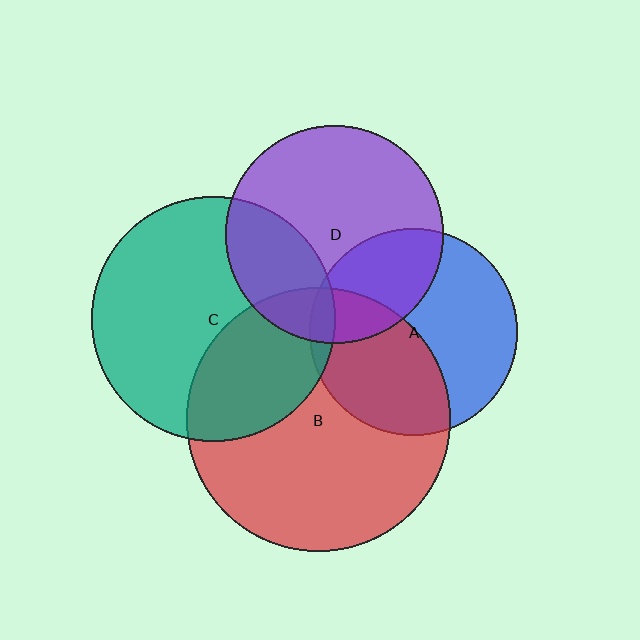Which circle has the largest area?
Circle B (red).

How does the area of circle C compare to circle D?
Approximately 1.3 times.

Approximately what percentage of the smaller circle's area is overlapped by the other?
Approximately 30%.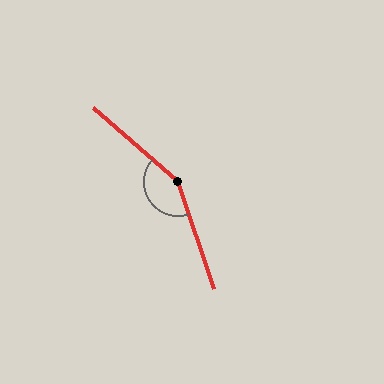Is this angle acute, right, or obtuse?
It is obtuse.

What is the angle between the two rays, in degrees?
Approximately 150 degrees.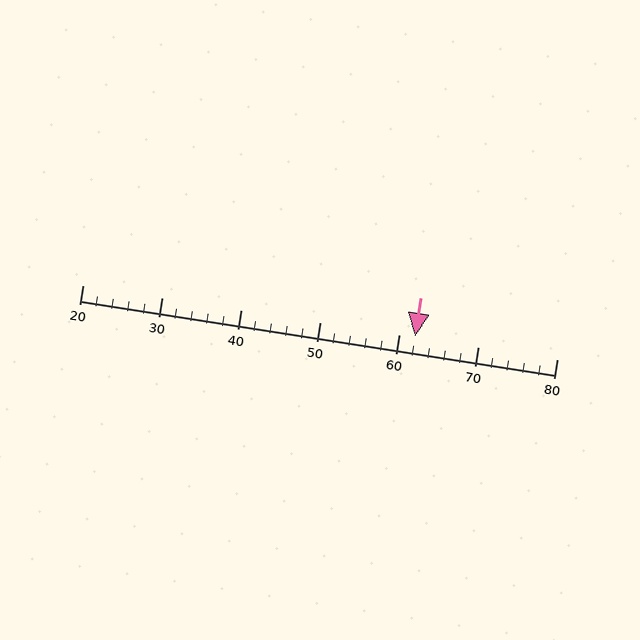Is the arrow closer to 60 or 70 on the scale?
The arrow is closer to 60.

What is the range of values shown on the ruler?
The ruler shows values from 20 to 80.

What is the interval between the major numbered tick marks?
The major tick marks are spaced 10 units apart.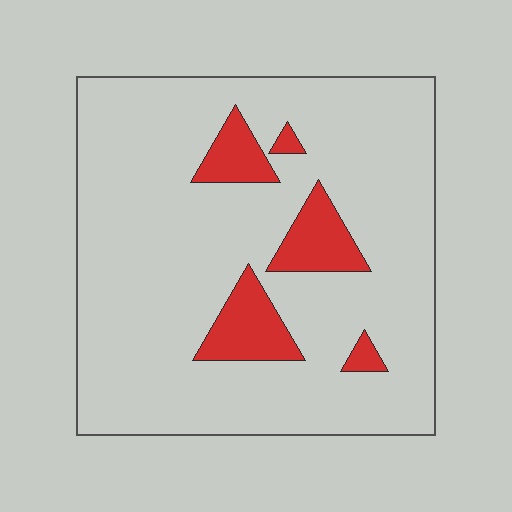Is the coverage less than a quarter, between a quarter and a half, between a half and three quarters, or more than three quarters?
Less than a quarter.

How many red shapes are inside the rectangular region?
5.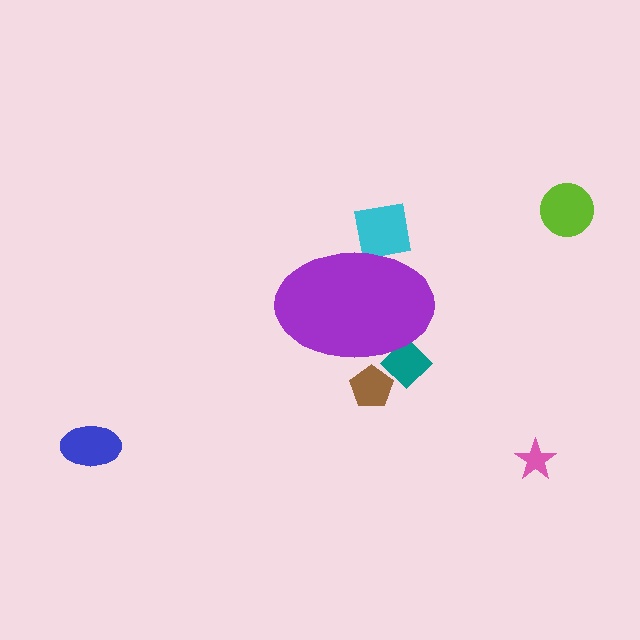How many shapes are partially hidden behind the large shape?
3 shapes are partially hidden.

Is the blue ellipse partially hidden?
No, the blue ellipse is fully visible.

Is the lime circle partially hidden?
No, the lime circle is fully visible.